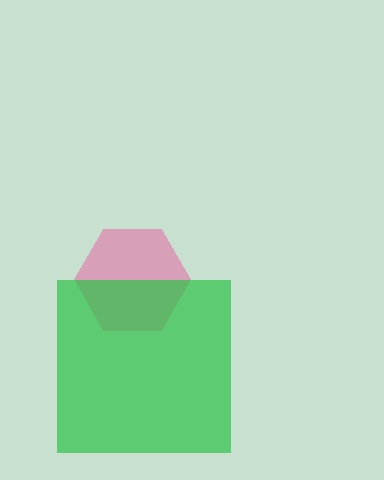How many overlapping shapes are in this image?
There are 2 overlapping shapes in the image.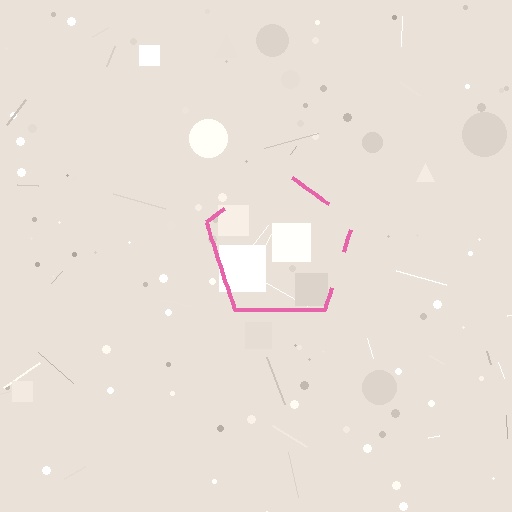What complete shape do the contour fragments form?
The contour fragments form a pentagon.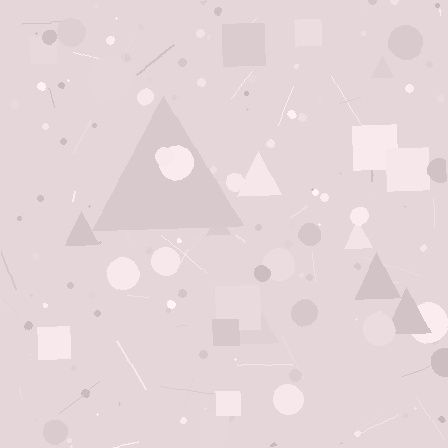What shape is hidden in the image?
A triangle is hidden in the image.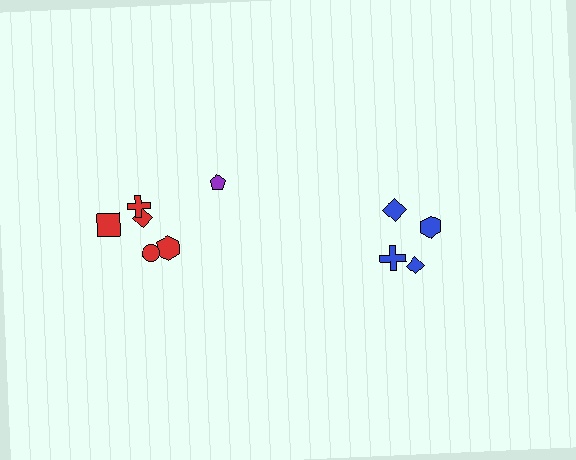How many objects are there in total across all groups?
There are 10 objects.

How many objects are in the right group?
There are 4 objects.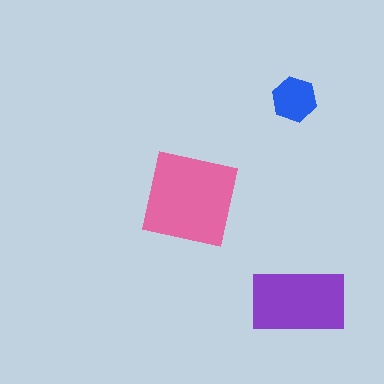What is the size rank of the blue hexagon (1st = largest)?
3rd.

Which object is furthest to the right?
The purple rectangle is rightmost.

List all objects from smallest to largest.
The blue hexagon, the purple rectangle, the pink square.